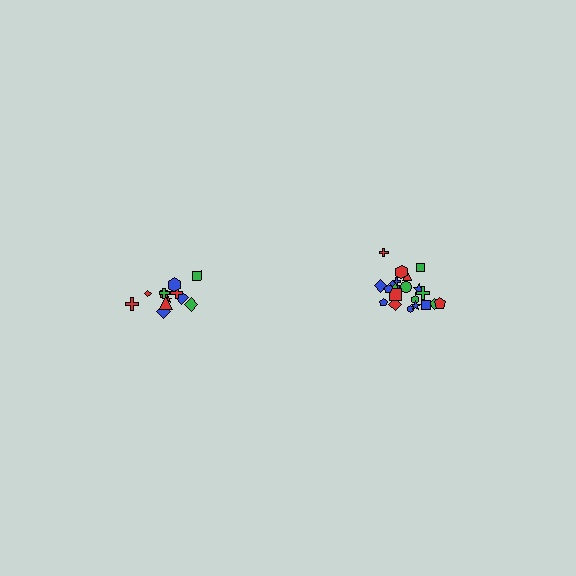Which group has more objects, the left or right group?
The right group.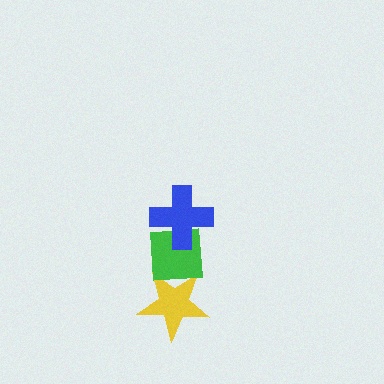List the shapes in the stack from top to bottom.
From top to bottom: the blue cross, the green square, the yellow star.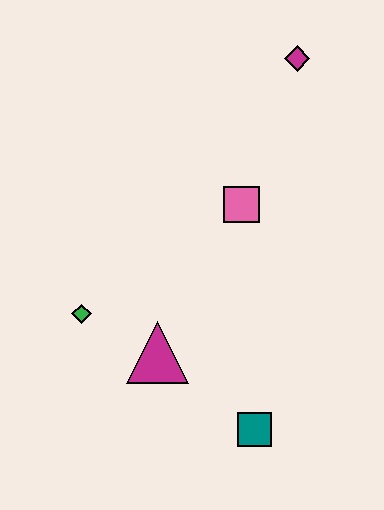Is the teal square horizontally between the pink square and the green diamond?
No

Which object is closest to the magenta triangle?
The green diamond is closest to the magenta triangle.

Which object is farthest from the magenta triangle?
The magenta diamond is farthest from the magenta triangle.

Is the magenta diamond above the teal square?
Yes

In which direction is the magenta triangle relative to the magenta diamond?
The magenta triangle is below the magenta diamond.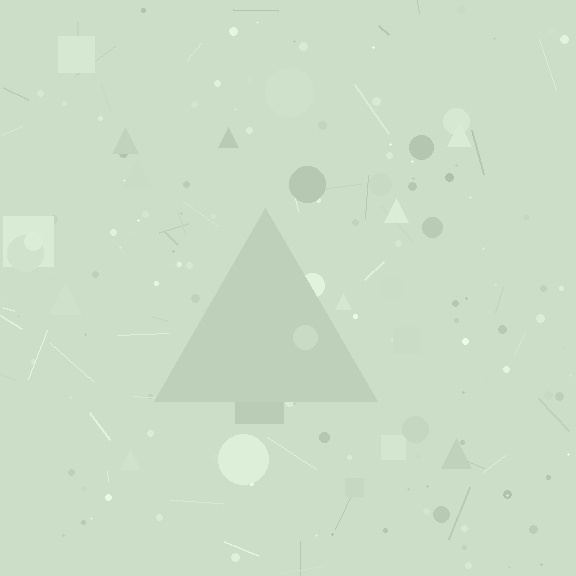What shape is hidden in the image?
A triangle is hidden in the image.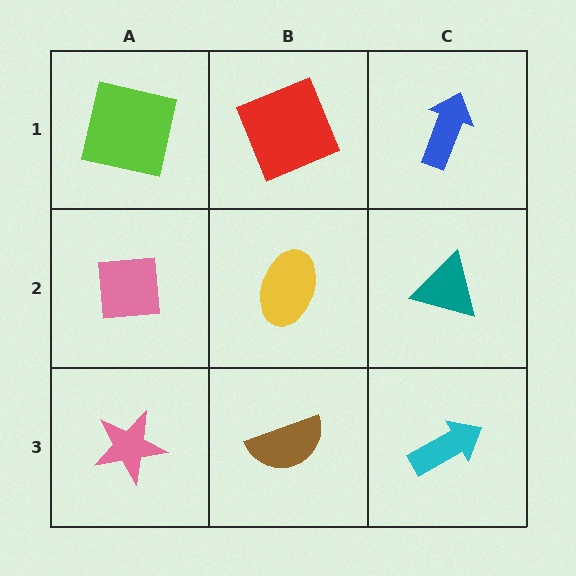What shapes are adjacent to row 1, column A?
A pink square (row 2, column A), a red square (row 1, column B).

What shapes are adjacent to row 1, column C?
A teal triangle (row 2, column C), a red square (row 1, column B).